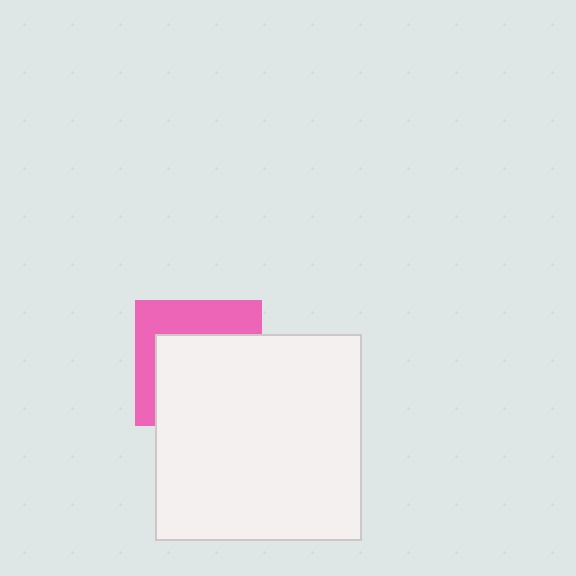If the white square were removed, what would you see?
You would see the complete pink square.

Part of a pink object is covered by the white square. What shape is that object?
It is a square.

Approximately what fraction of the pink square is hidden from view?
Roughly 61% of the pink square is hidden behind the white square.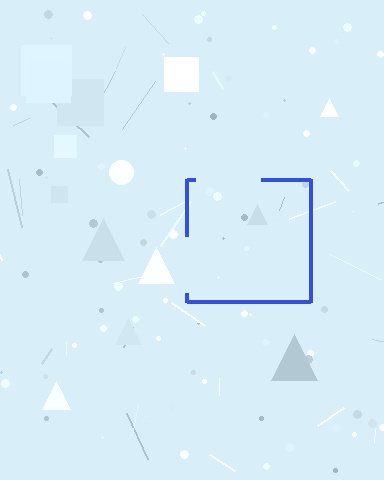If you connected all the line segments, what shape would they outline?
They would outline a square.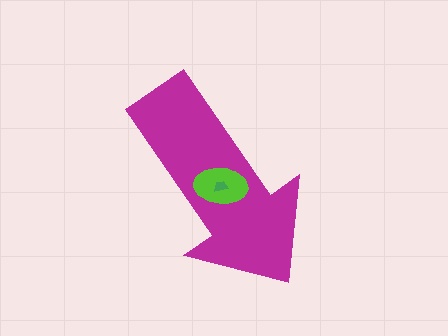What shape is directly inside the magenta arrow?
The lime ellipse.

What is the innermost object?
The green trapezoid.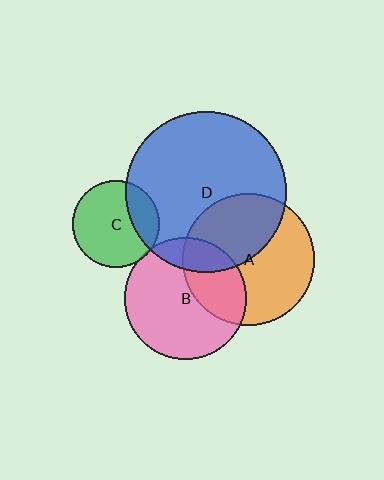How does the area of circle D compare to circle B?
Approximately 1.7 times.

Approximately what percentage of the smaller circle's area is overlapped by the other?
Approximately 25%.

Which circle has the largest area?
Circle D (blue).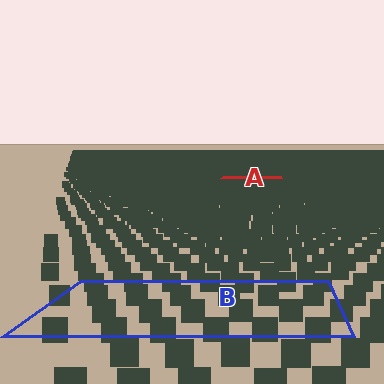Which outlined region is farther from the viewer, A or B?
Region A is farther from the viewer — the texture elements inside it appear smaller and more densely packed.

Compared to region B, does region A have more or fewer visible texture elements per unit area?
Region A has more texture elements per unit area — they are packed more densely because it is farther away.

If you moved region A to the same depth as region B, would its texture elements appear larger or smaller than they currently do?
They would appear larger. At a closer depth, the same texture elements are projected at a bigger on-screen size.